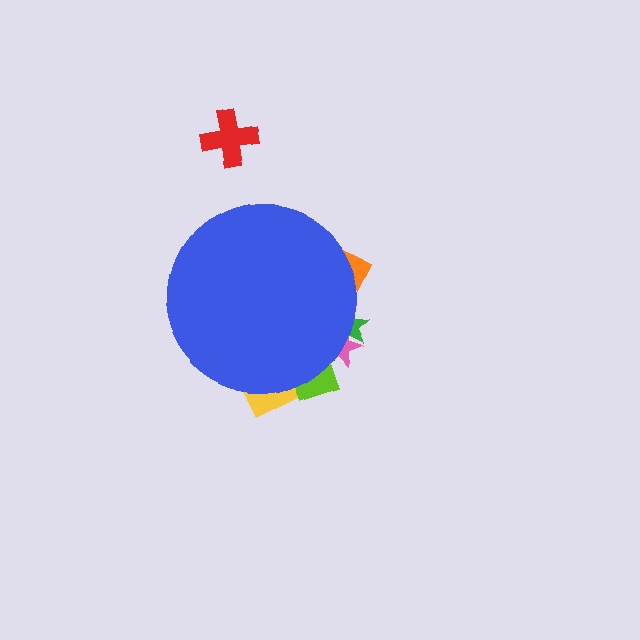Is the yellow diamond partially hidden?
Yes, the yellow diamond is partially hidden behind the blue circle.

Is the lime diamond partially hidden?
Yes, the lime diamond is partially hidden behind the blue circle.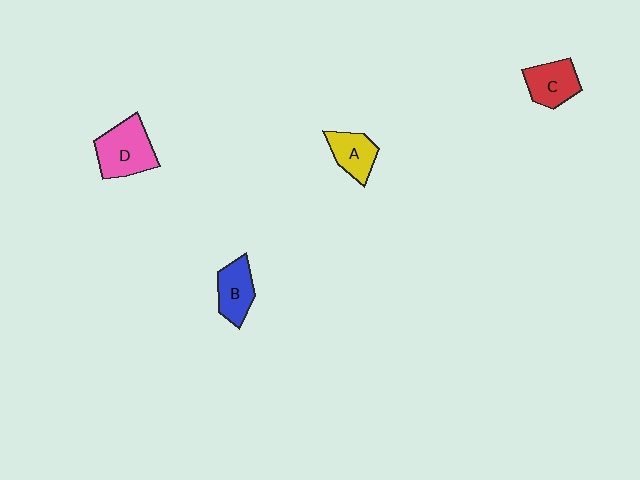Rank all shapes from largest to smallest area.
From largest to smallest: D (pink), C (red), B (blue), A (yellow).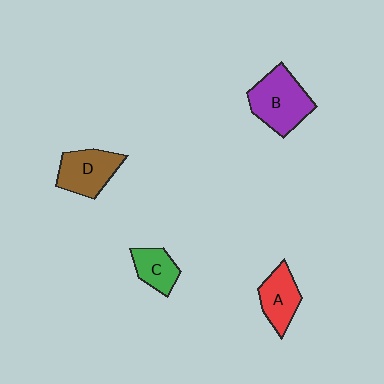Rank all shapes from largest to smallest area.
From largest to smallest: B (purple), D (brown), A (red), C (green).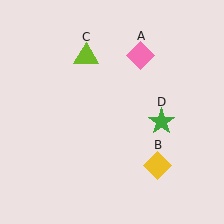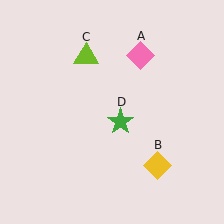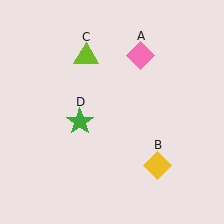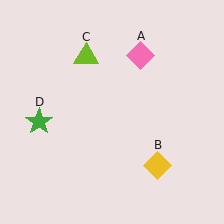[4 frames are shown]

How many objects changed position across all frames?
1 object changed position: green star (object D).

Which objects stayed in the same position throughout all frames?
Pink diamond (object A) and yellow diamond (object B) and lime triangle (object C) remained stationary.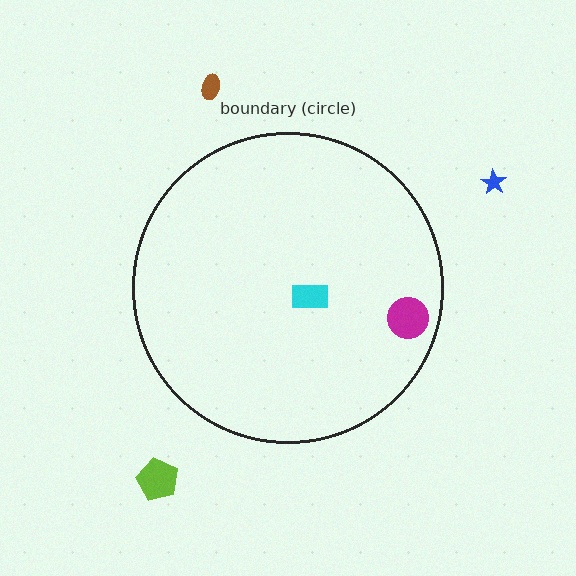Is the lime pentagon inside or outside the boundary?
Outside.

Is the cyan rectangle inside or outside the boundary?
Inside.